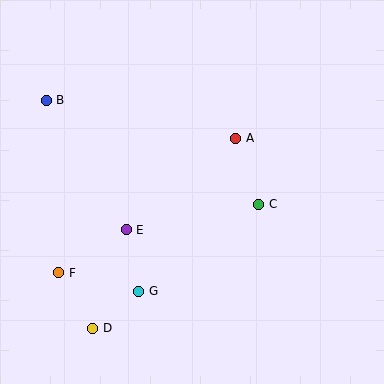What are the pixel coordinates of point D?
Point D is at (93, 328).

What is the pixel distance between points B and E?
The distance between B and E is 152 pixels.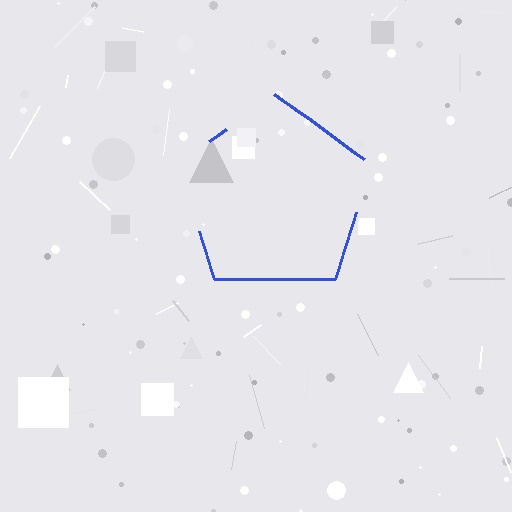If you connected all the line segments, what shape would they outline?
They would outline a pentagon.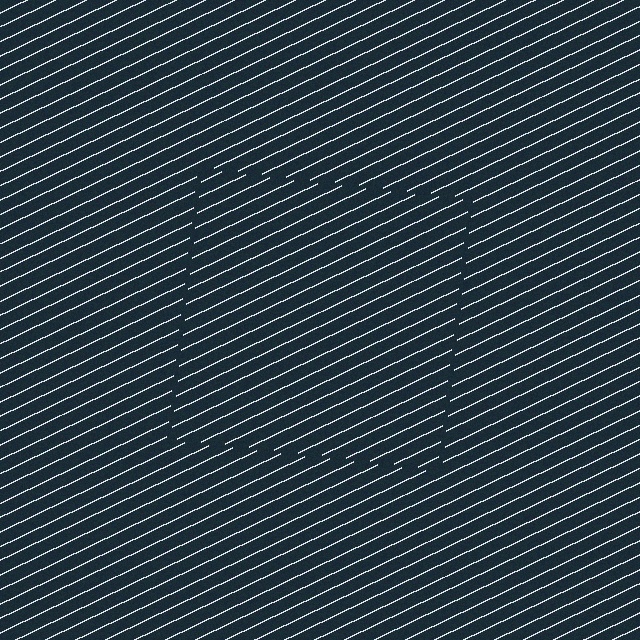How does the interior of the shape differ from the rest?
The interior of the shape contains the same grating, shifted by half a period — the contour is defined by the phase discontinuity where line-ends from the inner and outer gratings abut.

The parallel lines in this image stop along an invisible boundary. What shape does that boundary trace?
An illusory square. The interior of the shape contains the same grating, shifted by half a period — the contour is defined by the phase discontinuity where line-ends from the inner and outer gratings abut.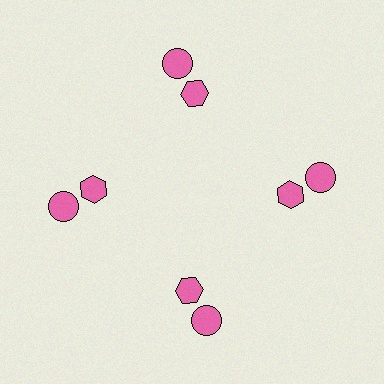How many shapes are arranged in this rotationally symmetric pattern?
There are 8 shapes, arranged in 4 groups of 2.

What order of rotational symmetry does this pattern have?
This pattern has 4-fold rotational symmetry.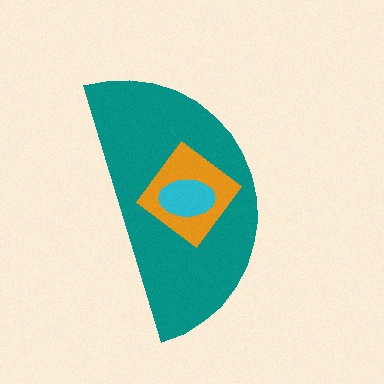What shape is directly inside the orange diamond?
The cyan ellipse.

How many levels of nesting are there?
3.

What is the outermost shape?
The teal semicircle.